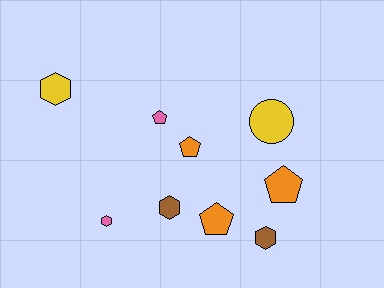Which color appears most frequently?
Orange, with 3 objects.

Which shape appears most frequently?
Hexagon, with 4 objects.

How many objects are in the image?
There are 9 objects.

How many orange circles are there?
There are no orange circles.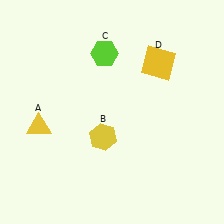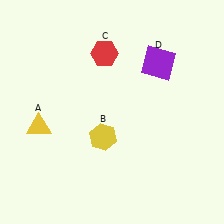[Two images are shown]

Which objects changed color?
C changed from lime to red. D changed from yellow to purple.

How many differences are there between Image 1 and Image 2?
There are 2 differences between the two images.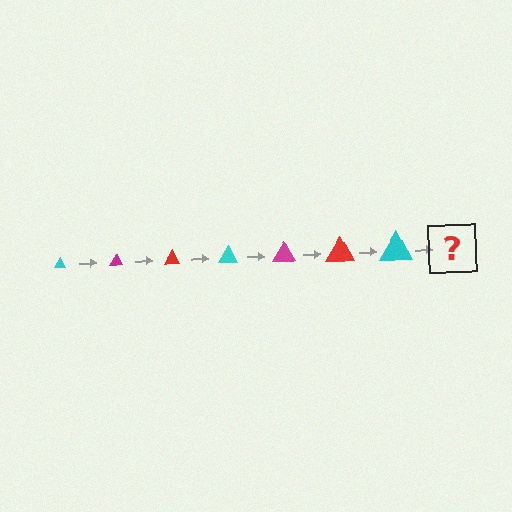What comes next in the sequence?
The next element should be a magenta triangle, larger than the previous one.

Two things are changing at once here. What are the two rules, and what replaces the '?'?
The two rules are that the triangle grows larger each step and the color cycles through cyan, magenta, and red. The '?' should be a magenta triangle, larger than the previous one.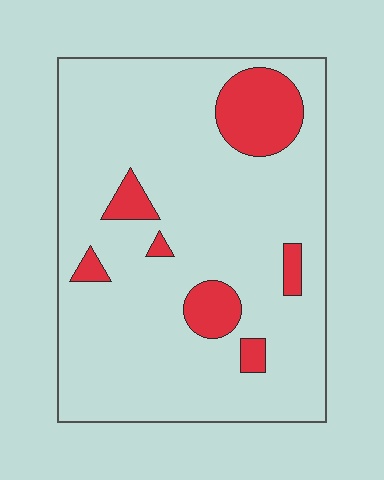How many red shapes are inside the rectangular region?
7.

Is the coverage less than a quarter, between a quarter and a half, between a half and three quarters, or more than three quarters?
Less than a quarter.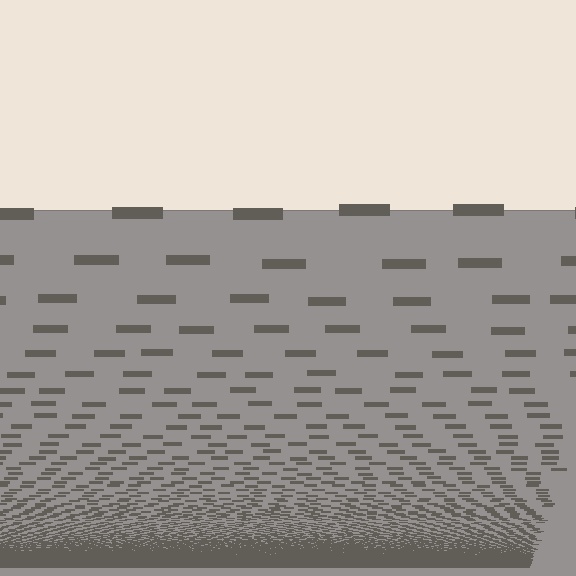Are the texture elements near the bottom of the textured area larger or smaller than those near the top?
Smaller. The gradient is inverted — elements near the bottom are smaller and denser.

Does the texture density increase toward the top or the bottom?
Density increases toward the bottom.